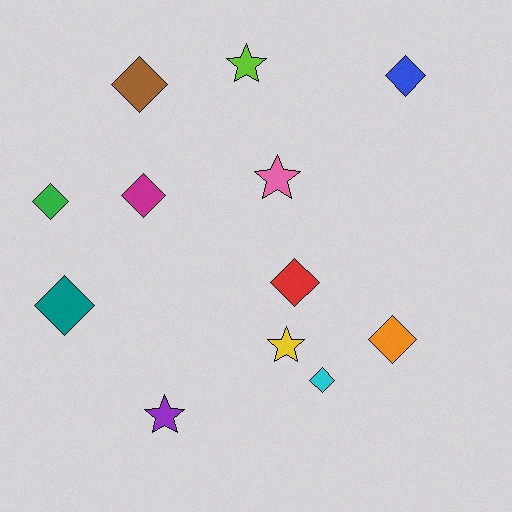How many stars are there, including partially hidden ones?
There are 4 stars.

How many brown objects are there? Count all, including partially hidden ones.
There is 1 brown object.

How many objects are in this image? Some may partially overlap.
There are 12 objects.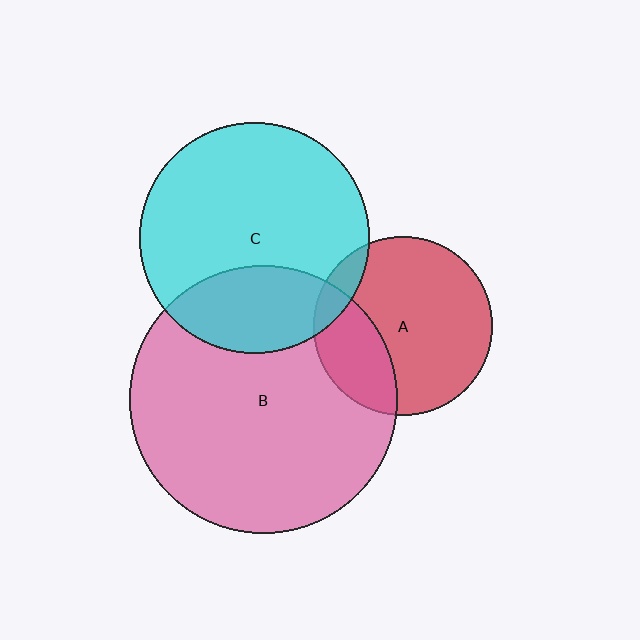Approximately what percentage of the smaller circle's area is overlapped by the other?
Approximately 25%.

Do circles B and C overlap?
Yes.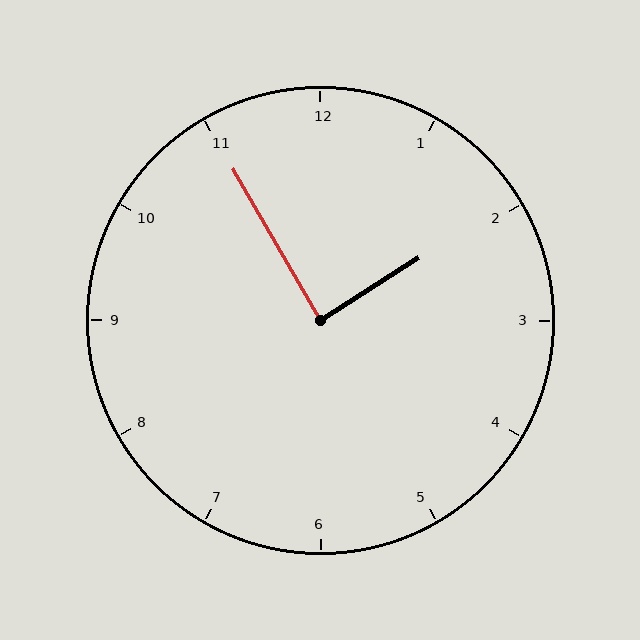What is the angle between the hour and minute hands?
Approximately 88 degrees.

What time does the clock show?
1:55.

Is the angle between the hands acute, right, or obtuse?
It is right.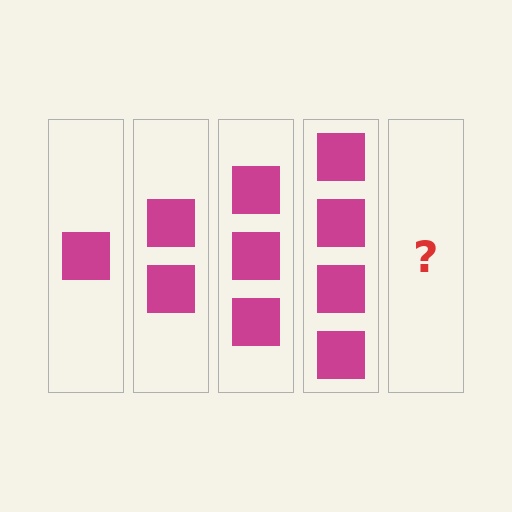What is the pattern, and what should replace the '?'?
The pattern is that each step adds one more square. The '?' should be 5 squares.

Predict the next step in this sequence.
The next step is 5 squares.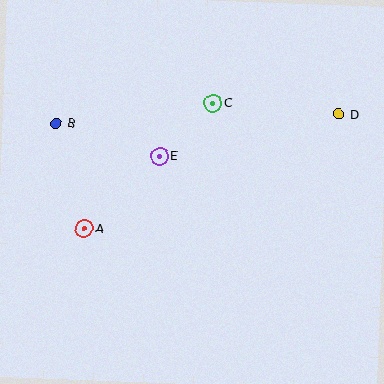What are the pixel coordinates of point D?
Point D is at (339, 114).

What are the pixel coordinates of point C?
Point C is at (213, 103).